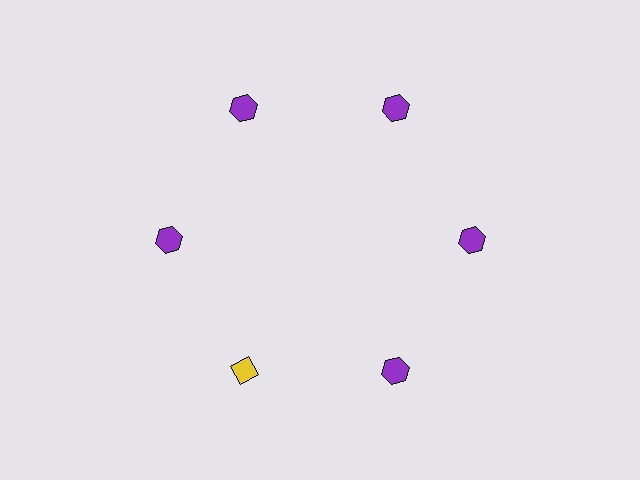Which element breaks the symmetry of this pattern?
The yellow diamond at roughly the 7 o'clock position breaks the symmetry. All other shapes are purple hexagons.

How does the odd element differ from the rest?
It differs in both color (yellow instead of purple) and shape (diamond instead of hexagon).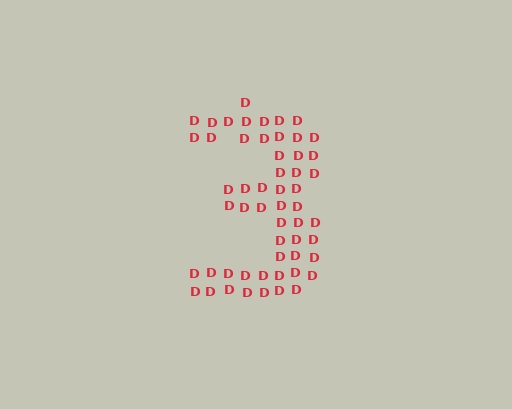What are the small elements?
The small elements are letter D's.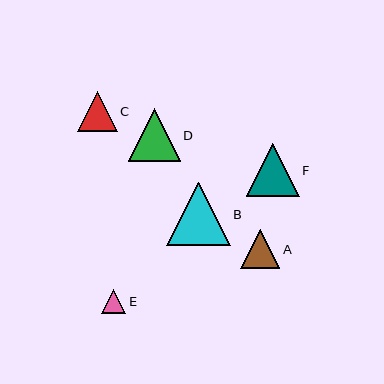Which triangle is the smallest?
Triangle E is the smallest with a size of approximately 24 pixels.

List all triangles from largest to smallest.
From largest to smallest: B, F, D, C, A, E.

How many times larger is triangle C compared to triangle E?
Triangle C is approximately 1.7 times the size of triangle E.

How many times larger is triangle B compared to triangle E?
Triangle B is approximately 2.7 times the size of triangle E.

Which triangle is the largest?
Triangle B is the largest with a size of approximately 63 pixels.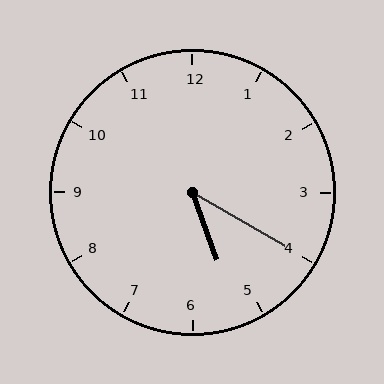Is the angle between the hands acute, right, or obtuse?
It is acute.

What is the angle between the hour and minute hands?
Approximately 40 degrees.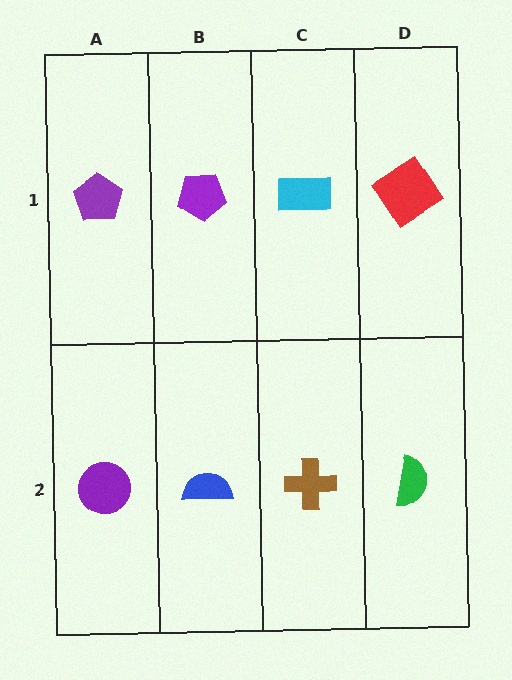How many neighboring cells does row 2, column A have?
2.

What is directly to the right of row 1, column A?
A purple pentagon.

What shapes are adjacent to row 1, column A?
A purple circle (row 2, column A), a purple pentagon (row 1, column B).